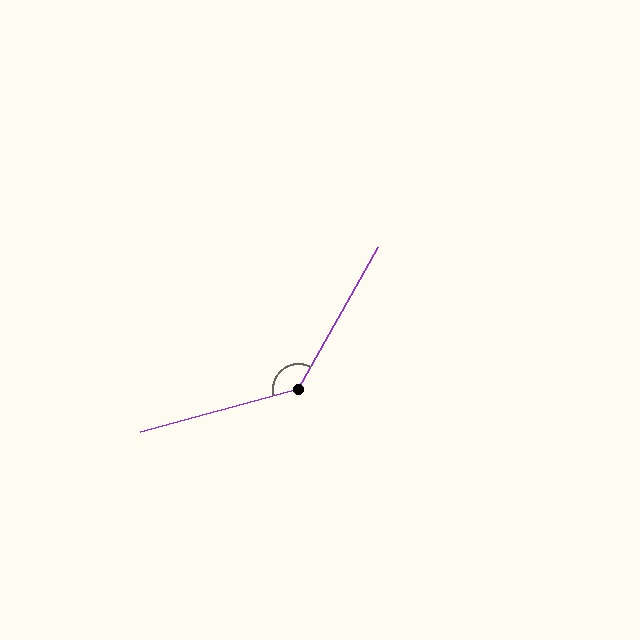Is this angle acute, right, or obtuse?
It is obtuse.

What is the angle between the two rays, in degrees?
Approximately 135 degrees.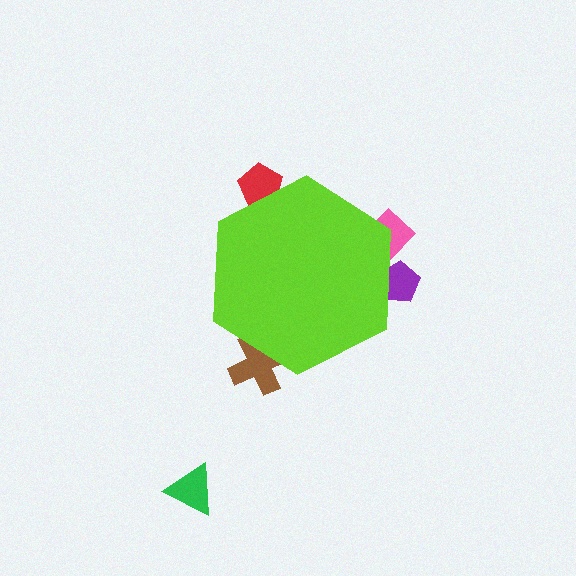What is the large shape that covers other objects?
A lime hexagon.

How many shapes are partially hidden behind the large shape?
4 shapes are partially hidden.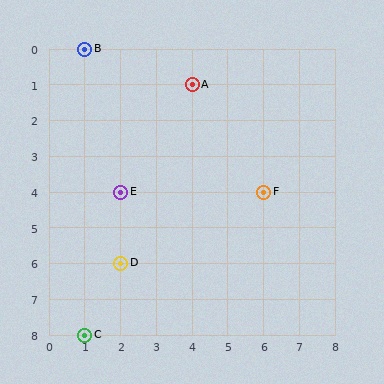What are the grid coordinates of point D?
Point D is at grid coordinates (2, 6).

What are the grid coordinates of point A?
Point A is at grid coordinates (4, 1).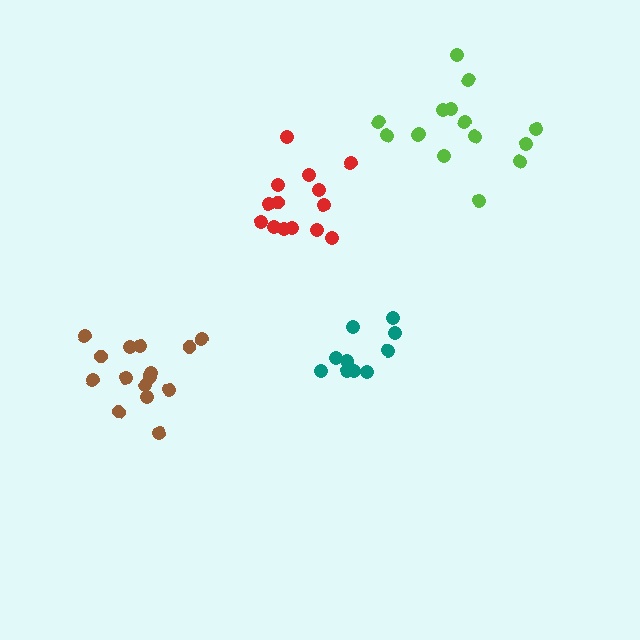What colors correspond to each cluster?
The clusters are colored: brown, lime, teal, red.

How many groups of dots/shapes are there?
There are 4 groups.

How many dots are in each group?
Group 1: 16 dots, Group 2: 15 dots, Group 3: 11 dots, Group 4: 14 dots (56 total).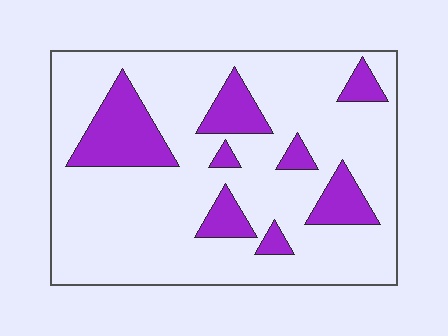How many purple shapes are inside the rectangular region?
8.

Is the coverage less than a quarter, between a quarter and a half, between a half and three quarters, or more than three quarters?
Less than a quarter.